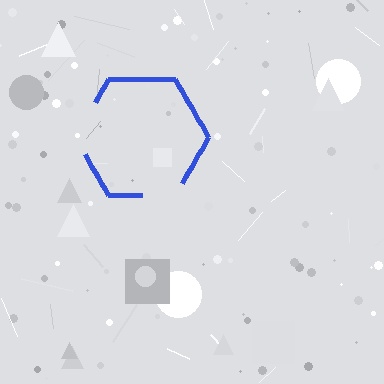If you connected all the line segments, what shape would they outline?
They would outline a hexagon.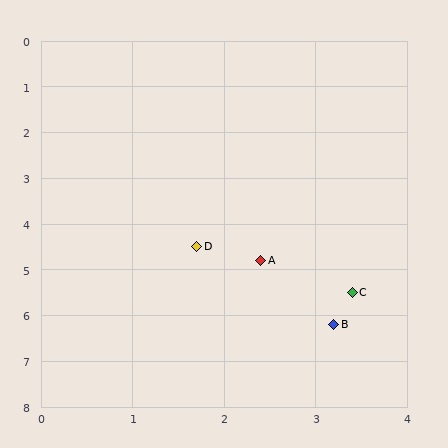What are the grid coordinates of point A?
Point A is at approximately (2.4, 4.8).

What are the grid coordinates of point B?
Point B is at approximately (3.2, 6.2).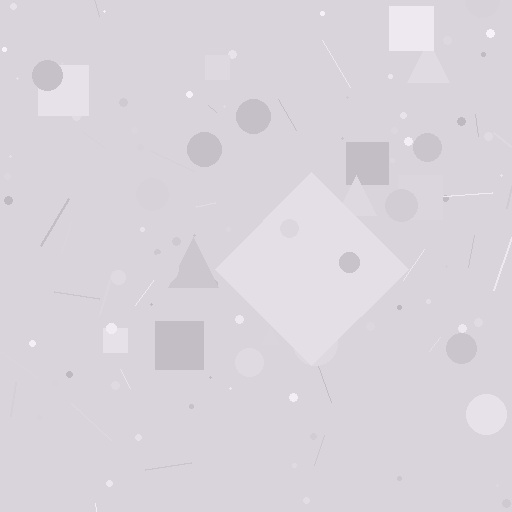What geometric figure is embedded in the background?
A diamond is embedded in the background.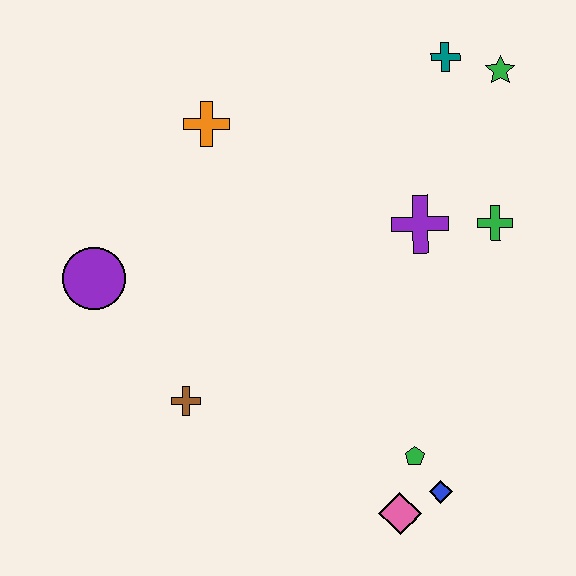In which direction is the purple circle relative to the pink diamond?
The purple circle is to the left of the pink diamond.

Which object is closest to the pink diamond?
The blue diamond is closest to the pink diamond.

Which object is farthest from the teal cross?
The pink diamond is farthest from the teal cross.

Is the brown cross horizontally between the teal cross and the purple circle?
Yes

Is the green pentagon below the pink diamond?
No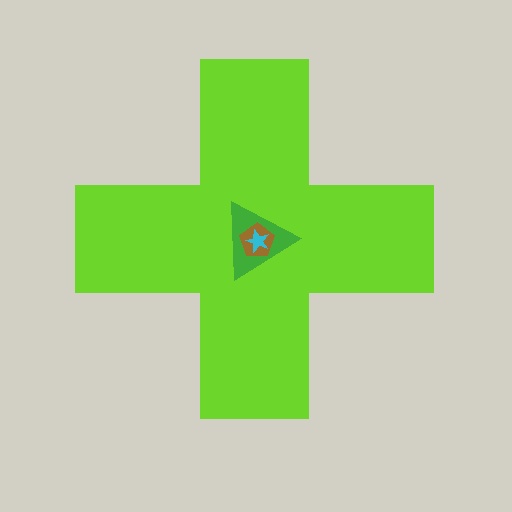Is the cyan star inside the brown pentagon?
Yes.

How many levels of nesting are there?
4.